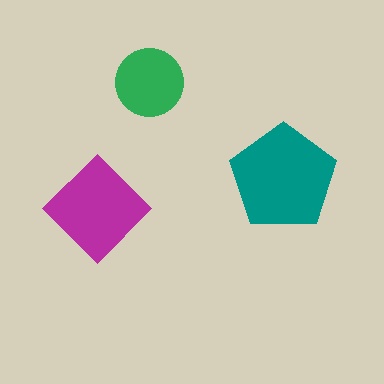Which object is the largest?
The teal pentagon.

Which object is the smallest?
The green circle.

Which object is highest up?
The green circle is topmost.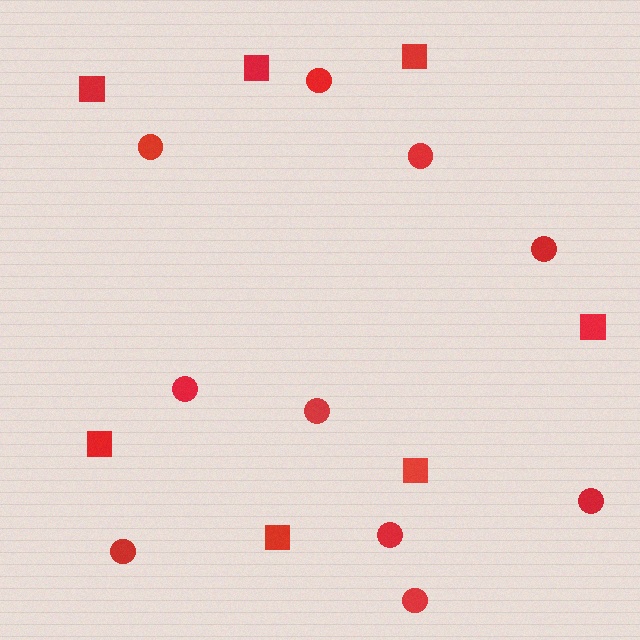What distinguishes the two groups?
There are 2 groups: one group of circles (10) and one group of squares (7).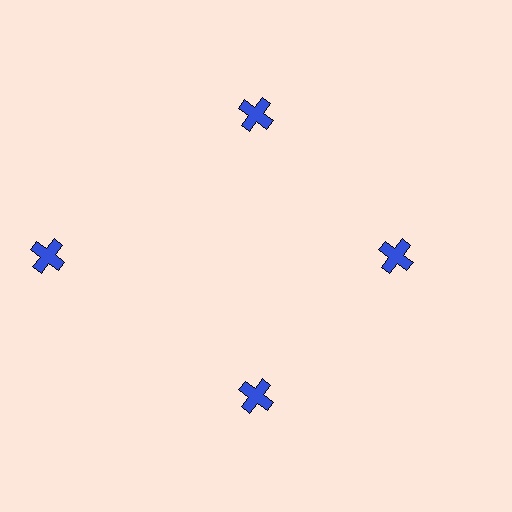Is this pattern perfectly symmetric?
No. The 4 blue crosses are arranged in a ring, but one element near the 9 o'clock position is pushed outward from the center, breaking the 4-fold rotational symmetry.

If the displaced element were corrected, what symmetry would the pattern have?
It would have 4-fold rotational symmetry — the pattern would map onto itself every 90 degrees.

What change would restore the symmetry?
The symmetry would be restored by moving it inward, back onto the ring so that all 4 crosses sit at equal angles and equal distance from the center.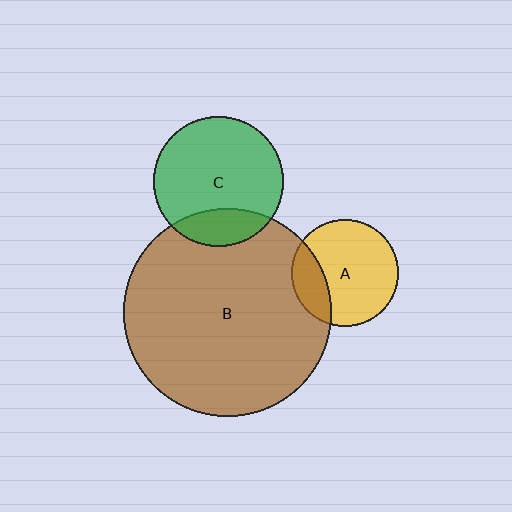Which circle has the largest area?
Circle B (brown).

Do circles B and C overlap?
Yes.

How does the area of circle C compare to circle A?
Approximately 1.5 times.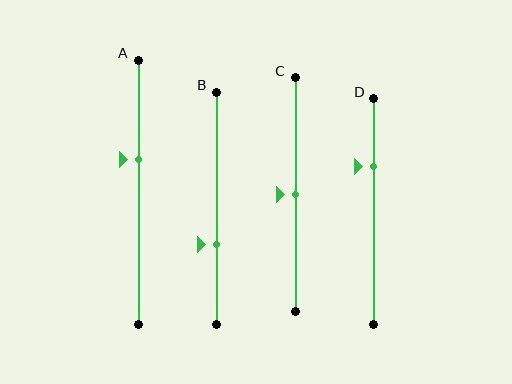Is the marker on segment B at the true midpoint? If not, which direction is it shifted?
No, the marker on segment B is shifted downward by about 16% of the segment length.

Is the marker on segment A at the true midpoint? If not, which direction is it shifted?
No, the marker on segment A is shifted upward by about 12% of the segment length.